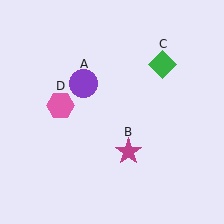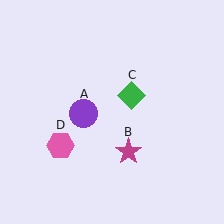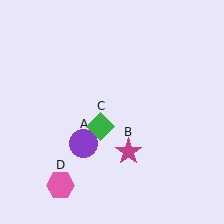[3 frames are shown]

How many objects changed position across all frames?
3 objects changed position: purple circle (object A), green diamond (object C), pink hexagon (object D).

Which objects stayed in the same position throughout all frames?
Magenta star (object B) remained stationary.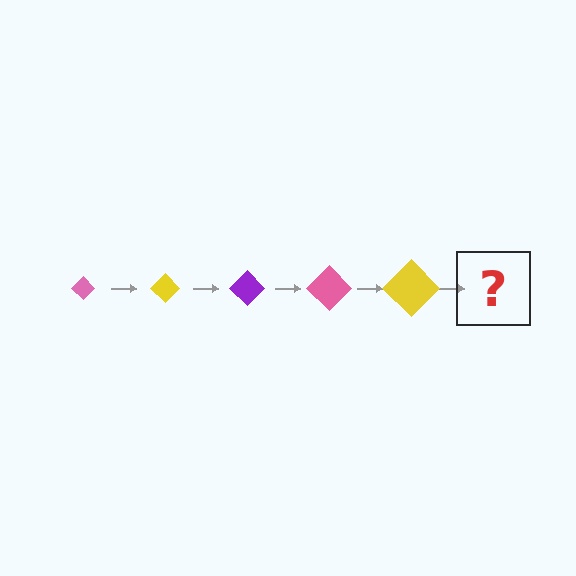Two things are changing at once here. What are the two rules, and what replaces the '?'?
The two rules are that the diamond grows larger each step and the color cycles through pink, yellow, and purple. The '?' should be a purple diamond, larger than the previous one.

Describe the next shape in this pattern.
It should be a purple diamond, larger than the previous one.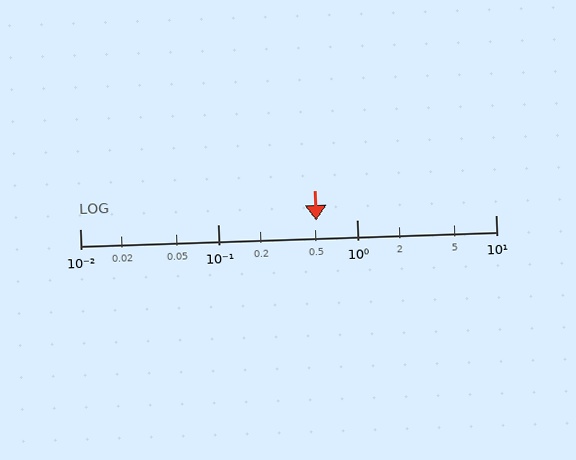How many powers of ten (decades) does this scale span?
The scale spans 3 decades, from 0.01 to 10.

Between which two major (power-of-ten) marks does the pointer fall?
The pointer is between 0.1 and 1.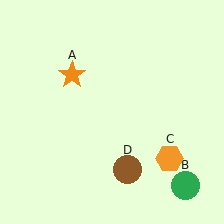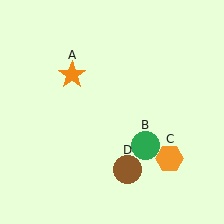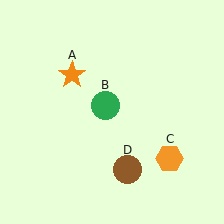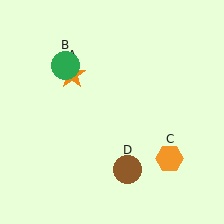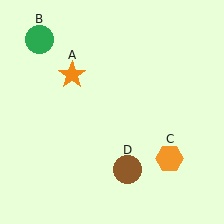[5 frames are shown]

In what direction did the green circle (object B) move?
The green circle (object B) moved up and to the left.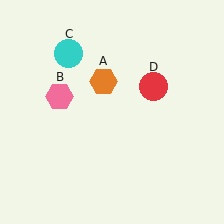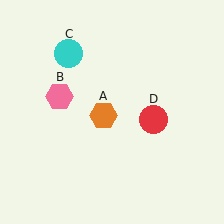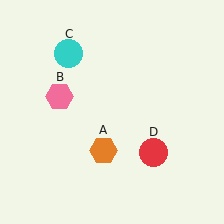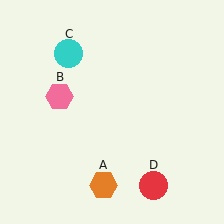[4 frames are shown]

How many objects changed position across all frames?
2 objects changed position: orange hexagon (object A), red circle (object D).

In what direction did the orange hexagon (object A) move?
The orange hexagon (object A) moved down.